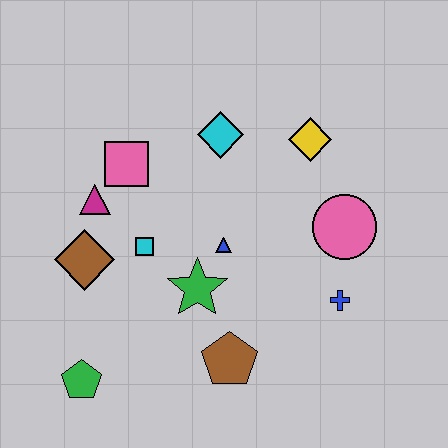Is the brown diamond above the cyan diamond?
No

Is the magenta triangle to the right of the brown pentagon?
No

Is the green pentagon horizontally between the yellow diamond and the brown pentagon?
No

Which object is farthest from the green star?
The yellow diamond is farthest from the green star.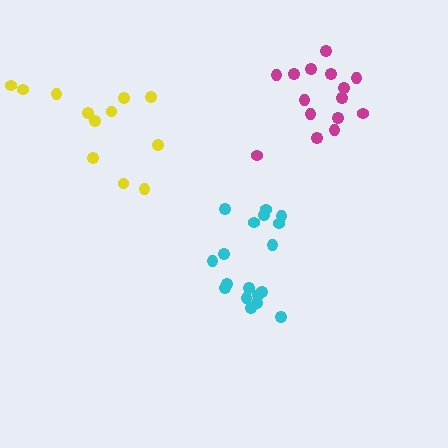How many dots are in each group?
Group 1: 18 dots, Group 2: 15 dots, Group 3: 12 dots (45 total).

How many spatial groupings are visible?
There are 3 spatial groupings.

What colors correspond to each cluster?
The clusters are colored: cyan, magenta, yellow.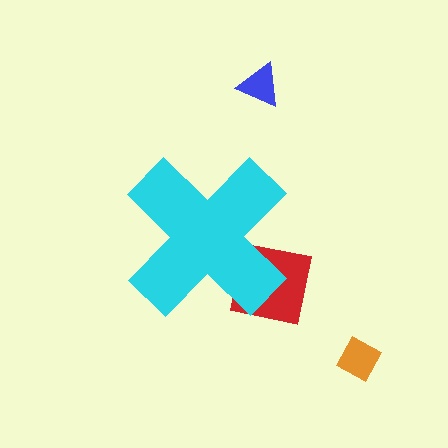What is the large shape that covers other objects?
A cyan cross.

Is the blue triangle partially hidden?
No, the blue triangle is fully visible.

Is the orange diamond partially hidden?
No, the orange diamond is fully visible.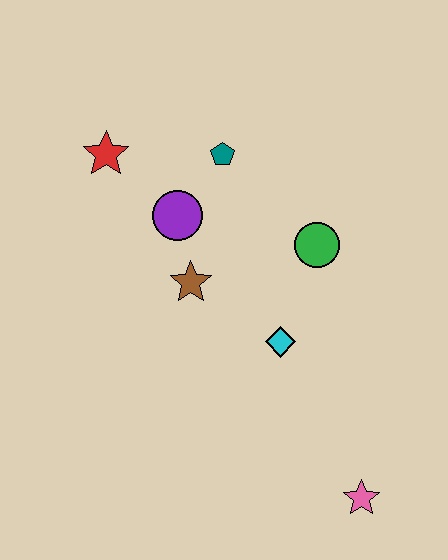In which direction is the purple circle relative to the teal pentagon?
The purple circle is below the teal pentagon.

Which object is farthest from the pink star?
The red star is farthest from the pink star.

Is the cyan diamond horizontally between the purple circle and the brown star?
No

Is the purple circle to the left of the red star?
No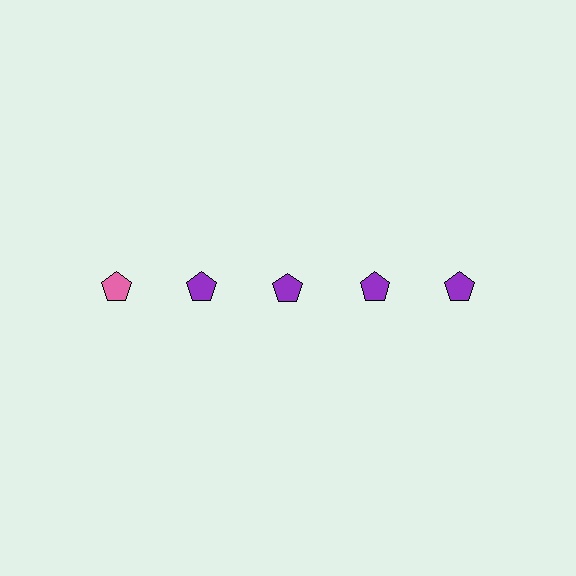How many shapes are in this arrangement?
There are 5 shapes arranged in a grid pattern.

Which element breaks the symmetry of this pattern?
The pink pentagon in the top row, leftmost column breaks the symmetry. All other shapes are purple pentagons.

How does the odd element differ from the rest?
It has a different color: pink instead of purple.